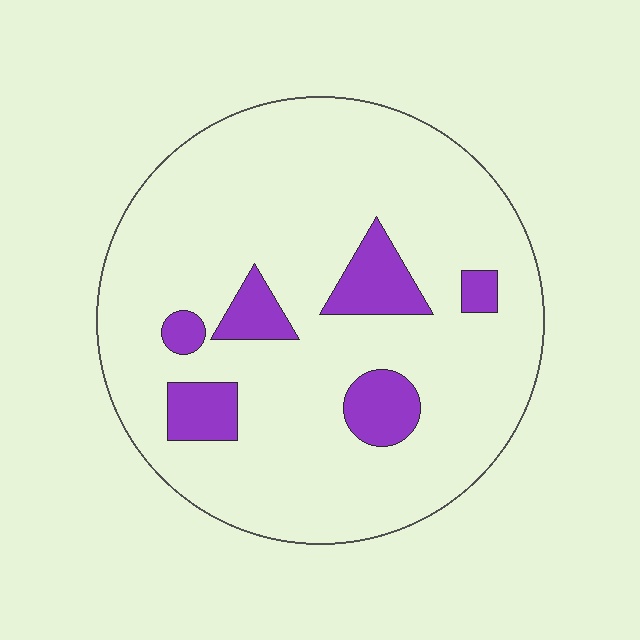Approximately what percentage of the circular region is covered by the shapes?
Approximately 15%.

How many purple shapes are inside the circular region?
6.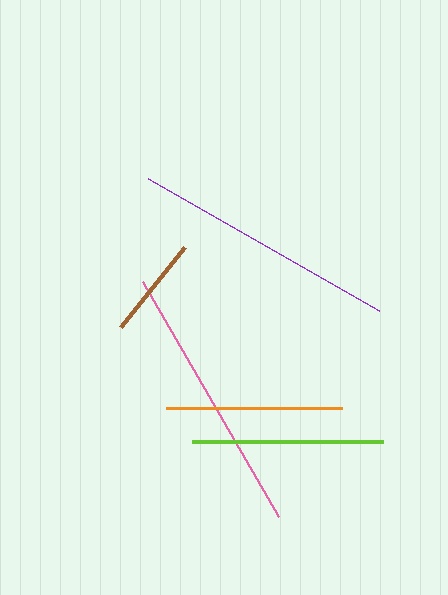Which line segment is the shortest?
The brown line is the shortest at approximately 102 pixels.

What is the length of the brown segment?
The brown segment is approximately 102 pixels long.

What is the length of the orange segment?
The orange segment is approximately 176 pixels long.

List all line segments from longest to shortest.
From longest to shortest: pink, purple, lime, orange, brown.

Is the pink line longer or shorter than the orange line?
The pink line is longer than the orange line.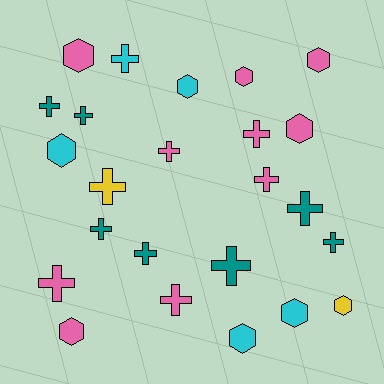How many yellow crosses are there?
There is 1 yellow cross.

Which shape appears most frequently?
Cross, with 14 objects.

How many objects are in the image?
There are 24 objects.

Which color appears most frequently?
Pink, with 10 objects.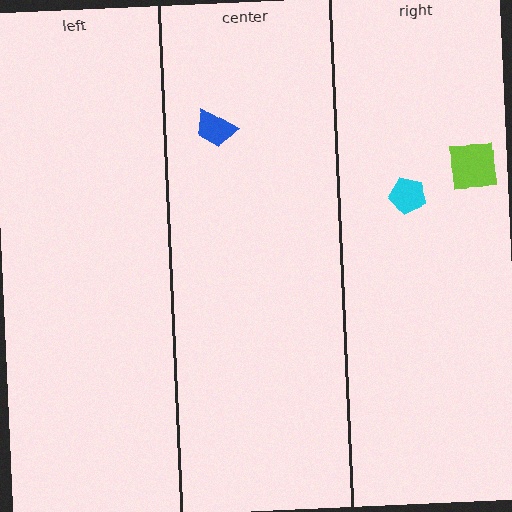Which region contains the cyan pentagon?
The right region.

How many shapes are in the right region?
2.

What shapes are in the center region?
The blue trapezoid.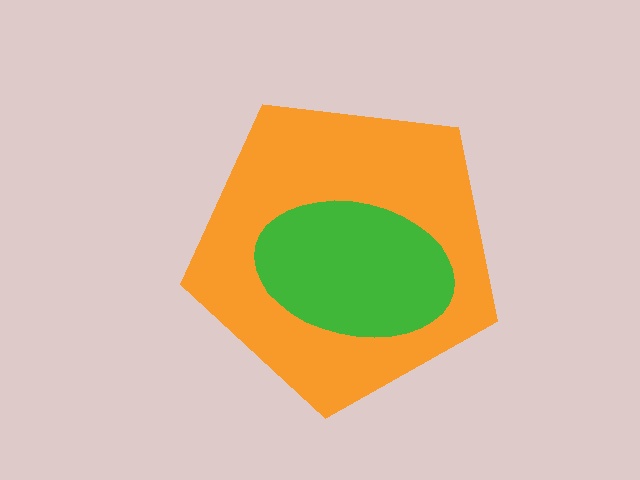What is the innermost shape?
The green ellipse.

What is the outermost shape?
The orange pentagon.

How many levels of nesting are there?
2.